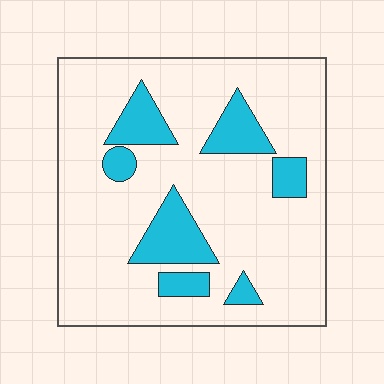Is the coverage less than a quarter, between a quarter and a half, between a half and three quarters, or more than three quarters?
Less than a quarter.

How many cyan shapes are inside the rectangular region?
7.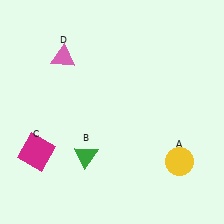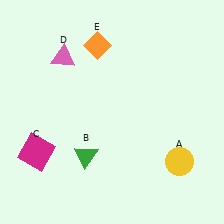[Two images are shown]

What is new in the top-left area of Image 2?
An orange diamond (E) was added in the top-left area of Image 2.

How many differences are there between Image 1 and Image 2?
There is 1 difference between the two images.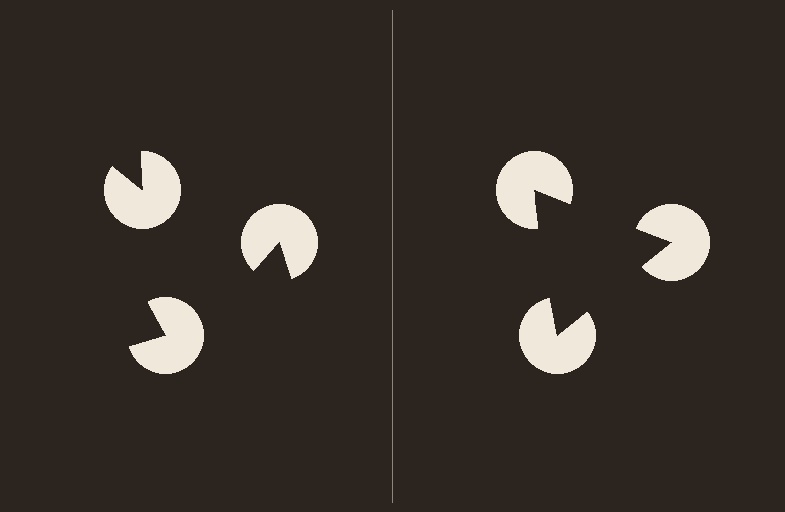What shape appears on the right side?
An illusory triangle.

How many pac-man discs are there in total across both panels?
6 — 3 on each side.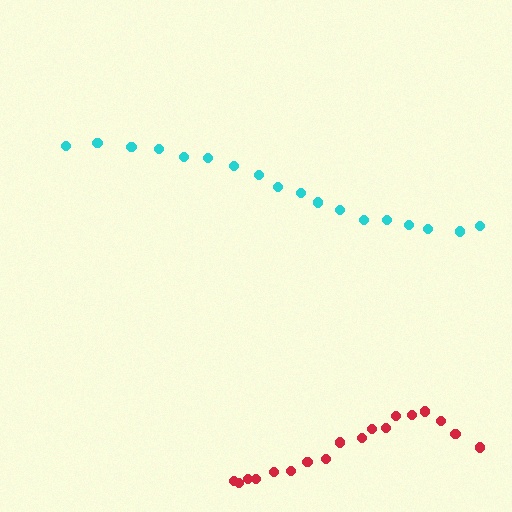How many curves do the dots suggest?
There are 2 distinct paths.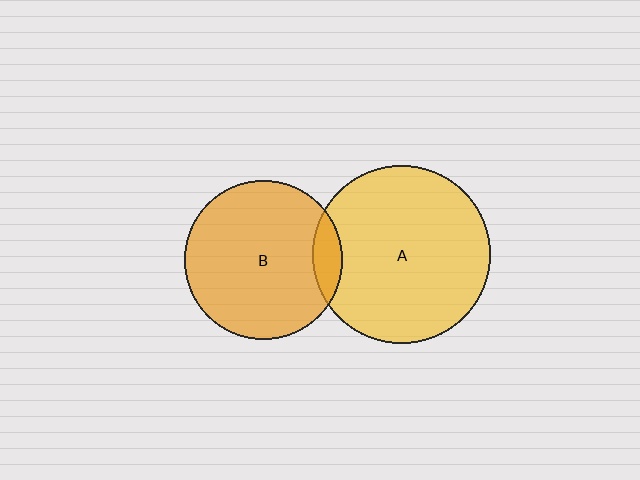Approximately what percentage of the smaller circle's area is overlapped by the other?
Approximately 10%.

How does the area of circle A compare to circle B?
Approximately 1.2 times.